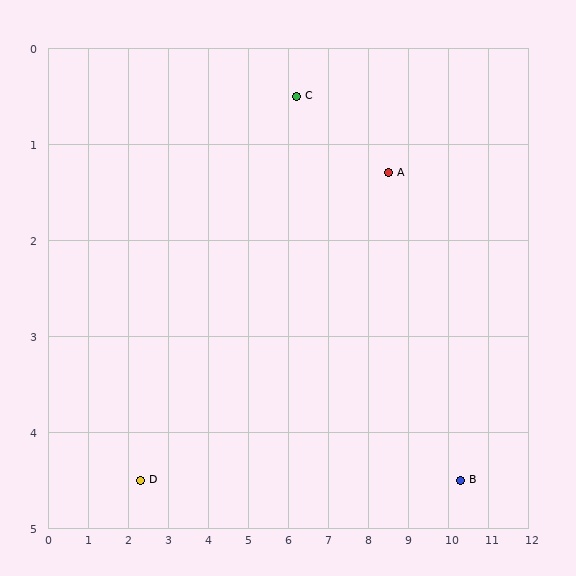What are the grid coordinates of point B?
Point B is at approximately (10.3, 4.5).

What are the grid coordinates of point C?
Point C is at approximately (6.2, 0.5).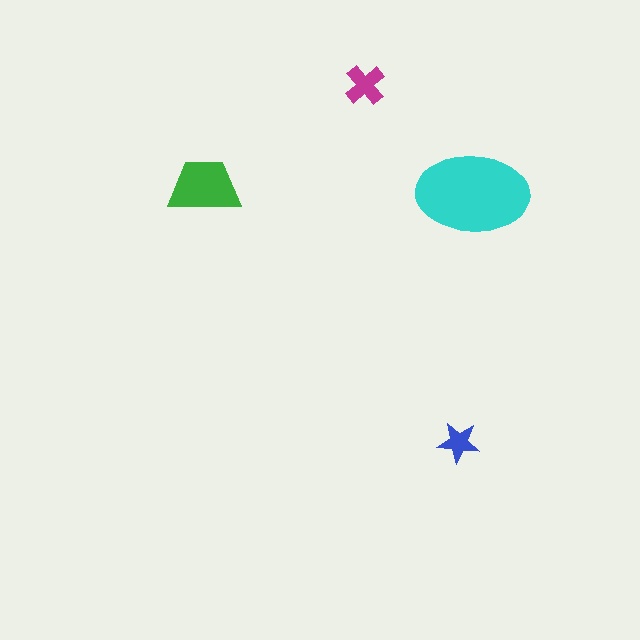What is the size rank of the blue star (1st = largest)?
4th.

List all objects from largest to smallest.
The cyan ellipse, the green trapezoid, the magenta cross, the blue star.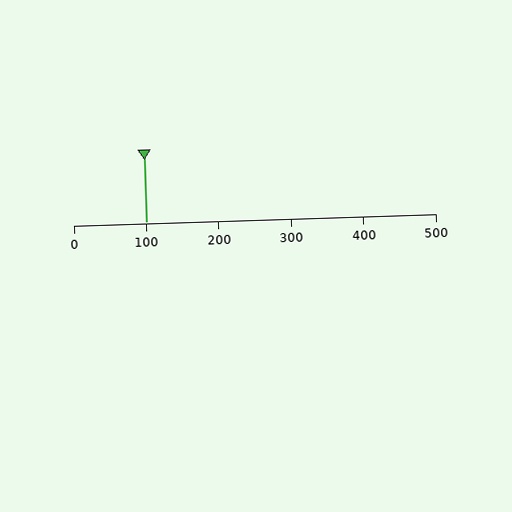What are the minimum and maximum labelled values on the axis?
The axis runs from 0 to 500.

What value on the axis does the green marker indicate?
The marker indicates approximately 100.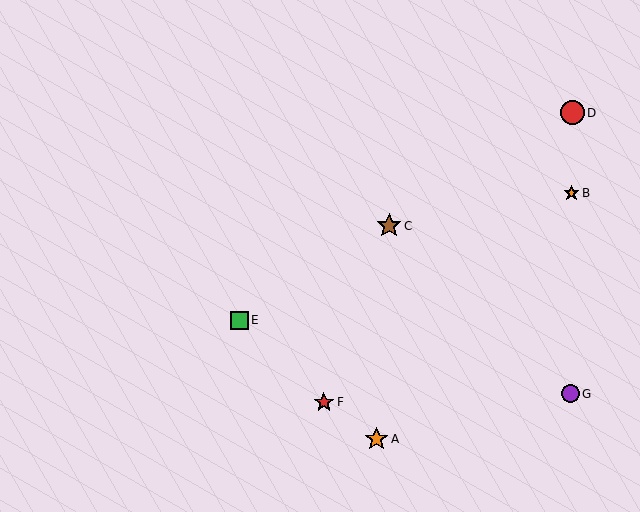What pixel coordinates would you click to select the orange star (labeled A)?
Click at (376, 439) to select the orange star A.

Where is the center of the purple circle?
The center of the purple circle is at (570, 394).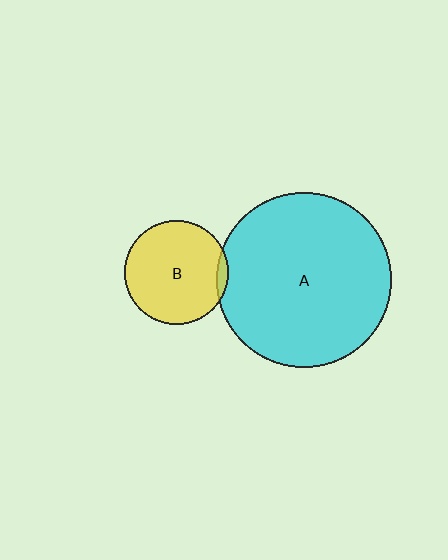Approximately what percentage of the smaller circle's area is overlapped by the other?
Approximately 5%.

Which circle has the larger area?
Circle A (cyan).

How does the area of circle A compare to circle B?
Approximately 2.9 times.